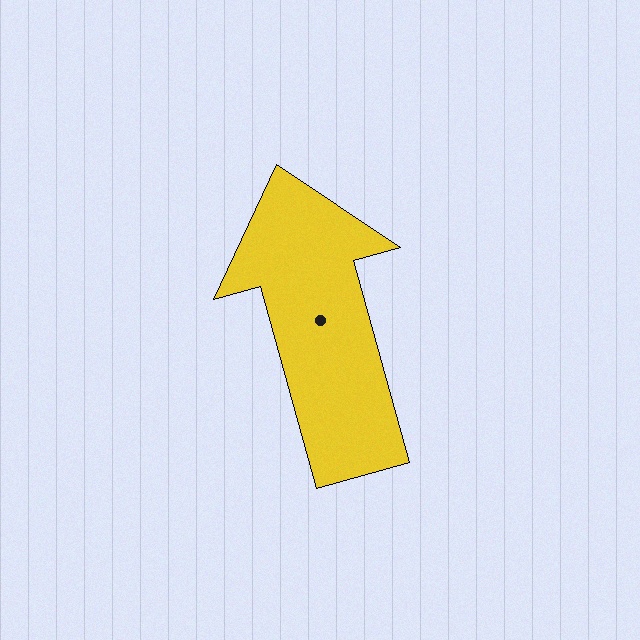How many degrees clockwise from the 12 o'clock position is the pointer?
Approximately 345 degrees.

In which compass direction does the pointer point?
North.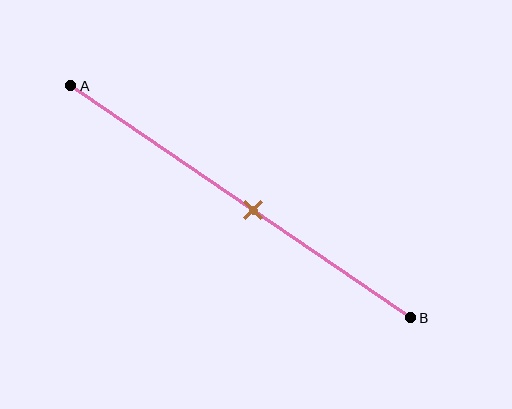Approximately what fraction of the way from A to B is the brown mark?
The brown mark is approximately 55% of the way from A to B.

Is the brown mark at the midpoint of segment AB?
No, the mark is at about 55% from A, not at the 50% midpoint.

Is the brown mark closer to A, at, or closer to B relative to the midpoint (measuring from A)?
The brown mark is closer to point B than the midpoint of segment AB.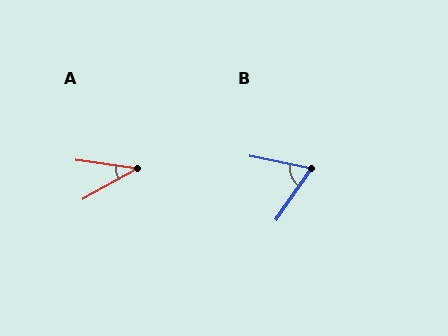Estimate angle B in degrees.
Approximately 67 degrees.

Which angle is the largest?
B, at approximately 67 degrees.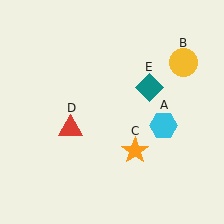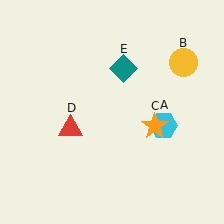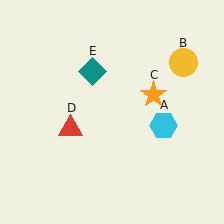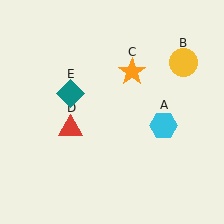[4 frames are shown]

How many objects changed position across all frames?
2 objects changed position: orange star (object C), teal diamond (object E).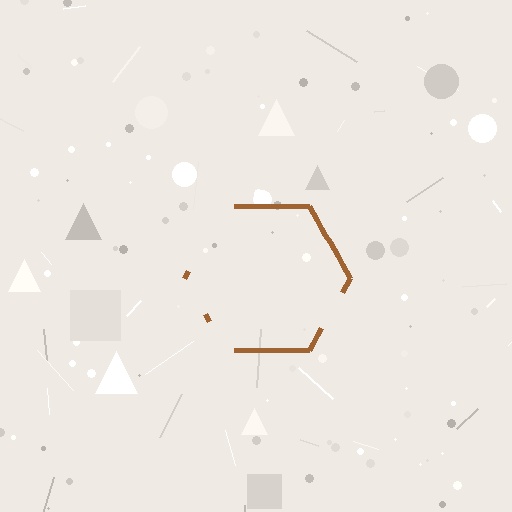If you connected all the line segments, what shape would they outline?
They would outline a hexagon.